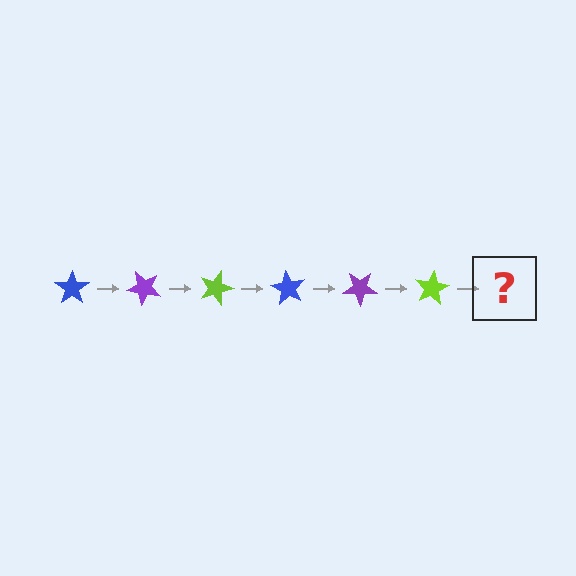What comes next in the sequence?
The next element should be a blue star, rotated 270 degrees from the start.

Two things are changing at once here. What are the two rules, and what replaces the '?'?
The two rules are that it rotates 45 degrees each step and the color cycles through blue, purple, and lime. The '?' should be a blue star, rotated 270 degrees from the start.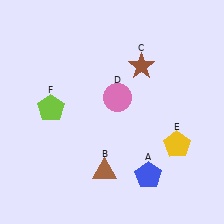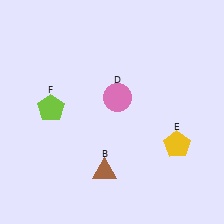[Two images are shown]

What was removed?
The blue pentagon (A), the brown star (C) were removed in Image 2.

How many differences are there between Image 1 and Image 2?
There are 2 differences between the two images.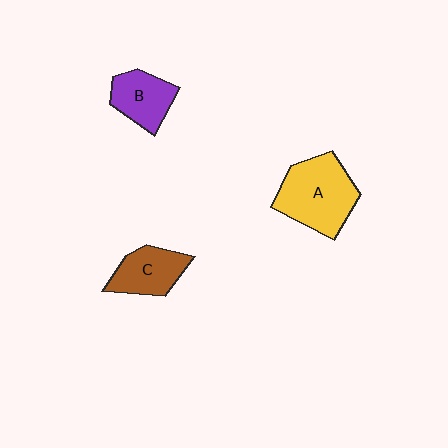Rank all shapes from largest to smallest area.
From largest to smallest: A (yellow), C (brown), B (purple).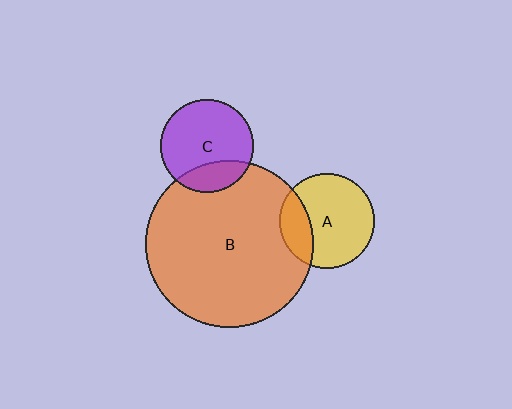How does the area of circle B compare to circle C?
Approximately 3.2 times.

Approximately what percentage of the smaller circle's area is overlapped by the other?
Approximately 25%.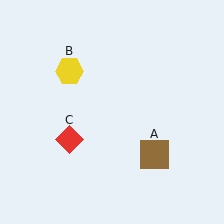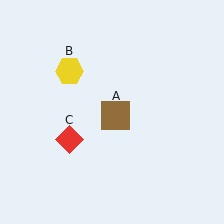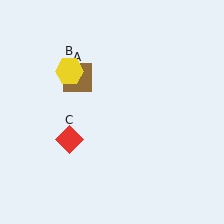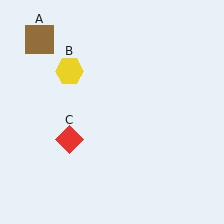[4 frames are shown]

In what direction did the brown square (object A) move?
The brown square (object A) moved up and to the left.